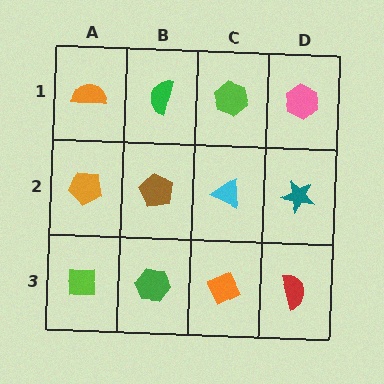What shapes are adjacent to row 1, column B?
A brown pentagon (row 2, column B), an orange semicircle (row 1, column A), a lime hexagon (row 1, column C).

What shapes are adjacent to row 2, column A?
An orange semicircle (row 1, column A), a lime square (row 3, column A), a brown pentagon (row 2, column B).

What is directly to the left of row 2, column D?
A cyan triangle.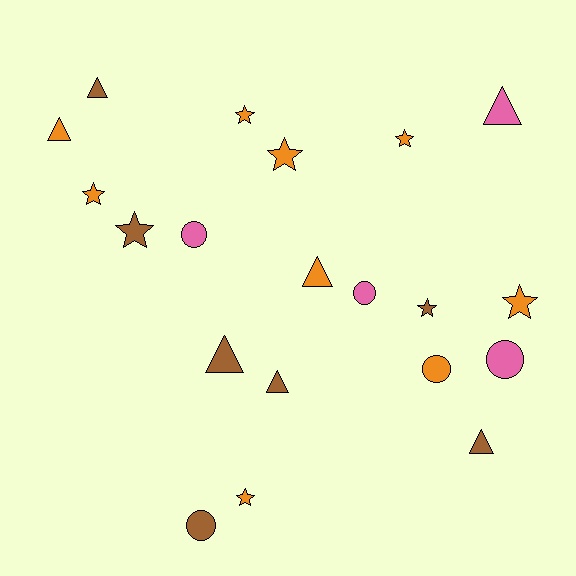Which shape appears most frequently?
Star, with 8 objects.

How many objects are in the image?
There are 20 objects.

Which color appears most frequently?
Orange, with 9 objects.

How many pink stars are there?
There are no pink stars.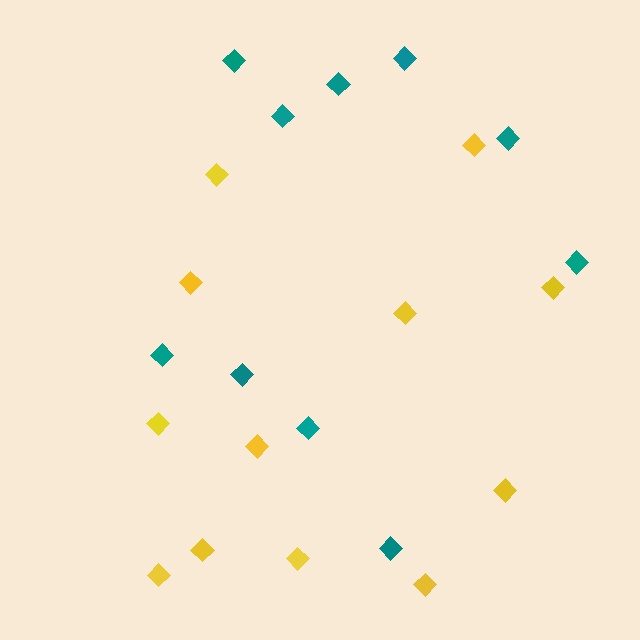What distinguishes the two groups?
There are 2 groups: one group of teal diamonds (10) and one group of yellow diamonds (12).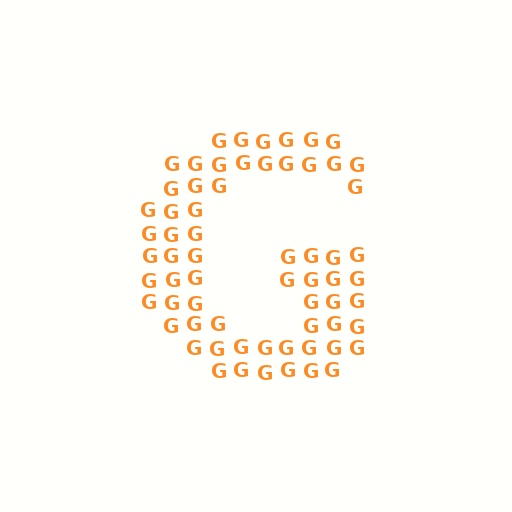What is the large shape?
The large shape is the letter G.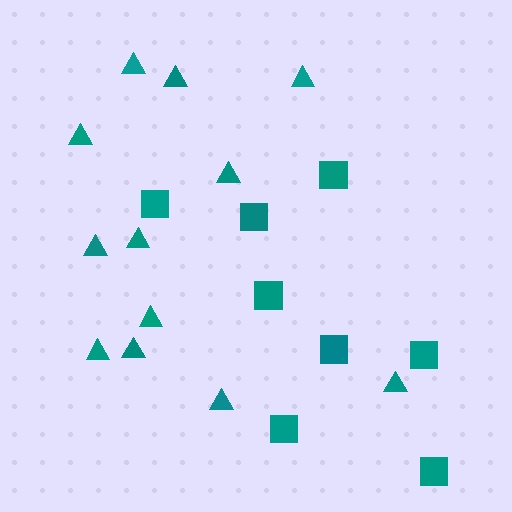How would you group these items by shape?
There are 2 groups: one group of squares (8) and one group of triangles (12).